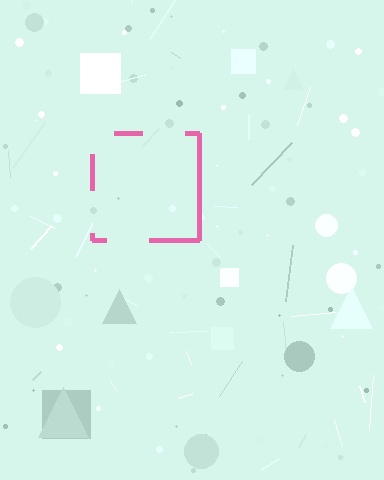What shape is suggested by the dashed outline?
The dashed outline suggests a square.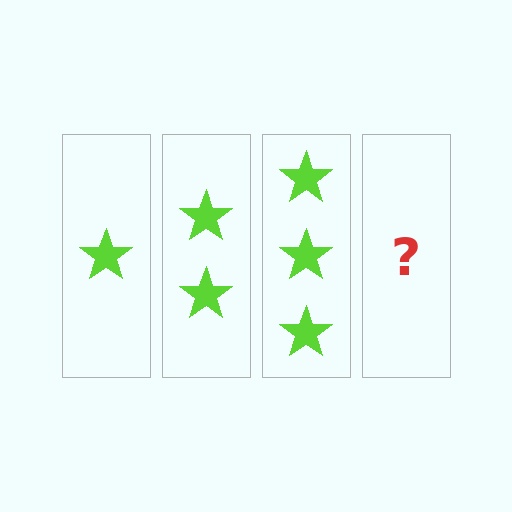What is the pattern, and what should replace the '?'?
The pattern is that each step adds one more star. The '?' should be 4 stars.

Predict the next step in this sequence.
The next step is 4 stars.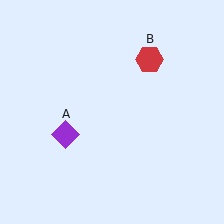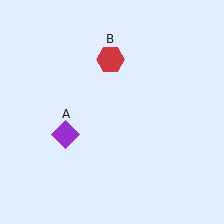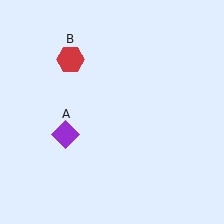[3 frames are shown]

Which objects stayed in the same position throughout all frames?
Purple diamond (object A) remained stationary.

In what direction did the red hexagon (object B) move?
The red hexagon (object B) moved left.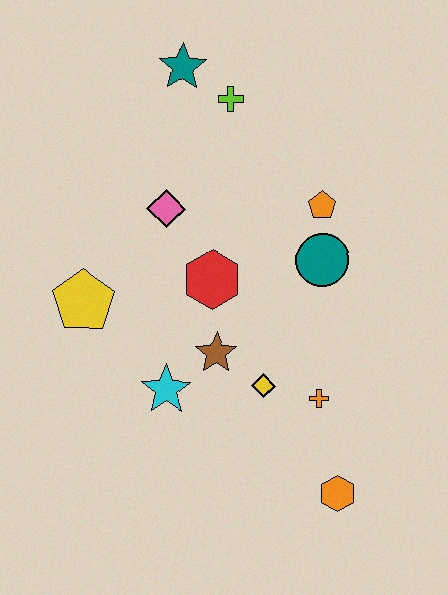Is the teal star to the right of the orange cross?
No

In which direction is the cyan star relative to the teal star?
The cyan star is below the teal star.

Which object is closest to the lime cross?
The teal star is closest to the lime cross.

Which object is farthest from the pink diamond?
The orange hexagon is farthest from the pink diamond.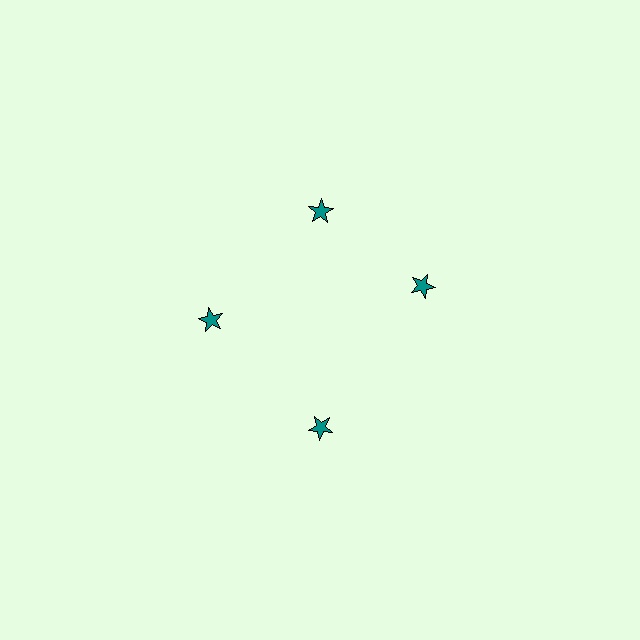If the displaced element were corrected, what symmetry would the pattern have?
It would have 4-fold rotational symmetry — the pattern would map onto itself every 90 degrees.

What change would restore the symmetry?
The symmetry would be restored by rotating it back into even spacing with its neighbors so that all 4 stars sit at equal angles and equal distance from the center.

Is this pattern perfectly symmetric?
No. The 4 teal stars are arranged in a ring, but one element near the 3 o'clock position is rotated out of alignment along the ring, breaking the 4-fold rotational symmetry.